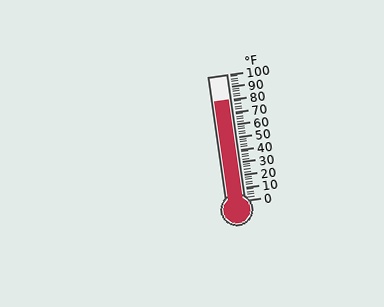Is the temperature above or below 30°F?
The temperature is above 30°F.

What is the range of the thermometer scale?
The thermometer scale ranges from 0°F to 100°F.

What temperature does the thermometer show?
The thermometer shows approximately 80°F.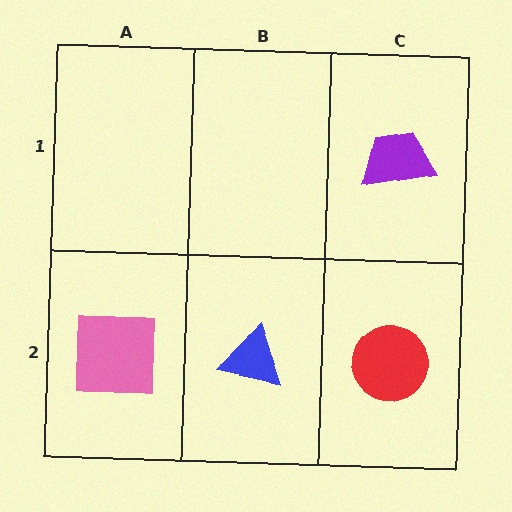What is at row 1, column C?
A purple trapezoid.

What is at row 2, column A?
A pink square.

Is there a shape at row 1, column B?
No, that cell is empty.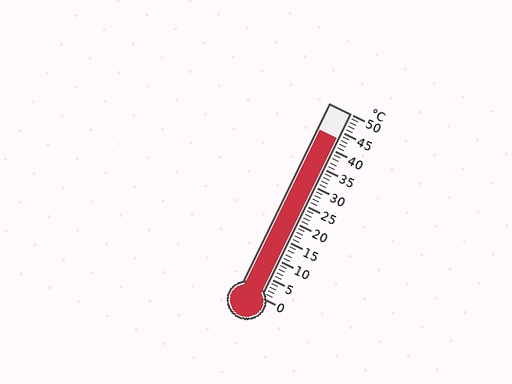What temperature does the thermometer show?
The thermometer shows approximately 43°C.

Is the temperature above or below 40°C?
The temperature is above 40°C.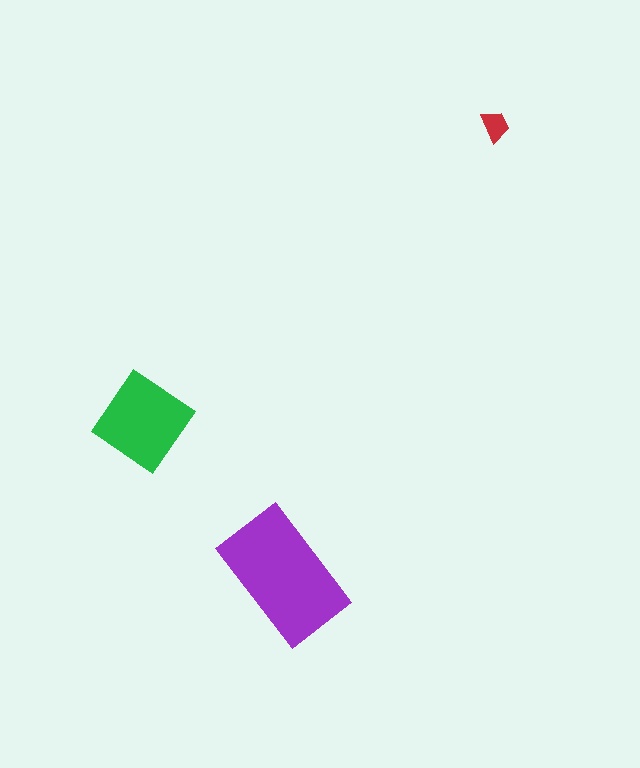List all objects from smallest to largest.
The red trapezoid, the green diamond, the purple rectangle.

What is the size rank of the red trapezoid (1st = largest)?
3rd.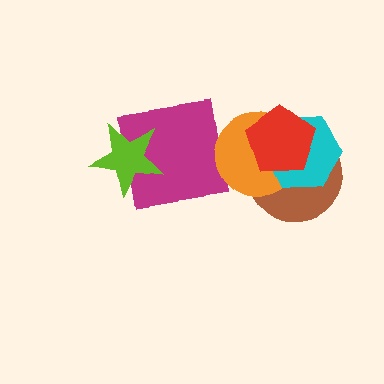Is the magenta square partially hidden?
Yes, it is partially covered by another shape.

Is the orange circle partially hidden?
Yes, it is partially covered by another shape.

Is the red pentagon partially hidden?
No, no other shape covers it.